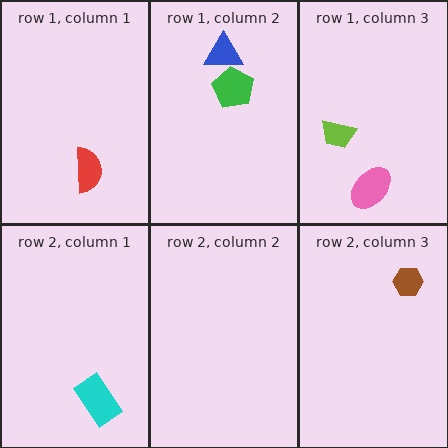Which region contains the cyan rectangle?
The row 2, column 1 region.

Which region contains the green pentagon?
The row 1, column 2 region.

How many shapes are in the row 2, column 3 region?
1.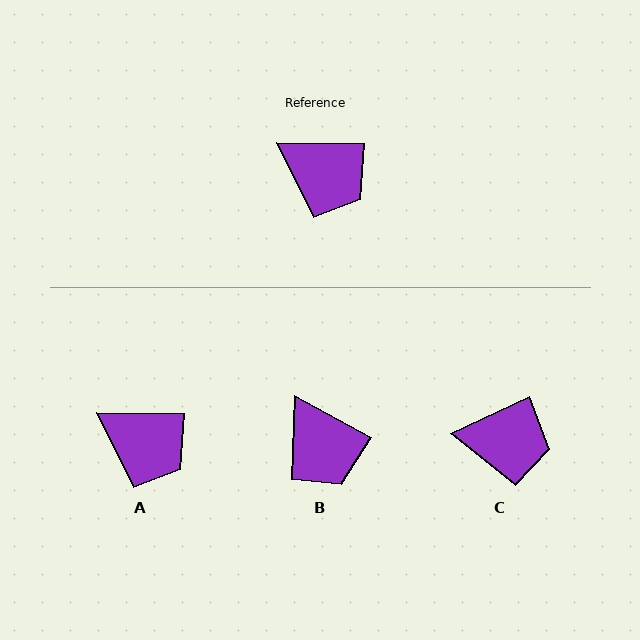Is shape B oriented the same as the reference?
No, it is off by about 28 degrees.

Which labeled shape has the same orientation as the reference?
A.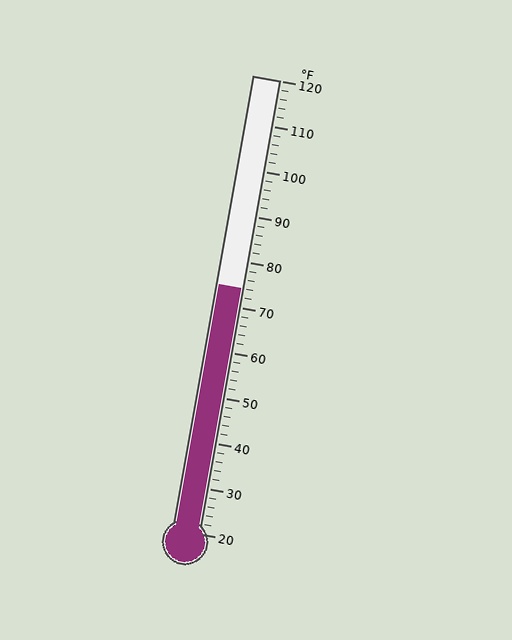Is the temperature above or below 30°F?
The temperature is above 30°F.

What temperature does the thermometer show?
The thermometer shows approximately 74°F.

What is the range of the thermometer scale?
The thermometer scale ranges from 20°F to 120°F.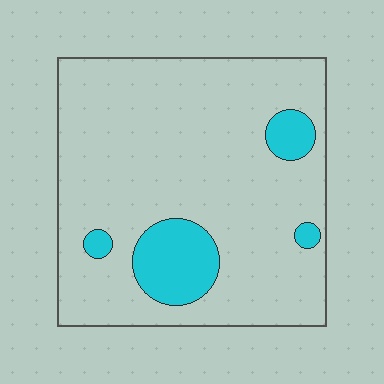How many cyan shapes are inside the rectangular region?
4.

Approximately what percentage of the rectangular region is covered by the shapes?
Approximately 15%.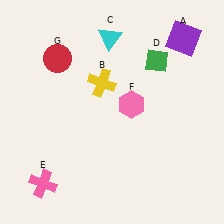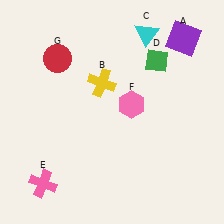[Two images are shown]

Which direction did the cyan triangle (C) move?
The cyan triangle (C) moved right.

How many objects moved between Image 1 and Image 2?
1 object moved between the two images.